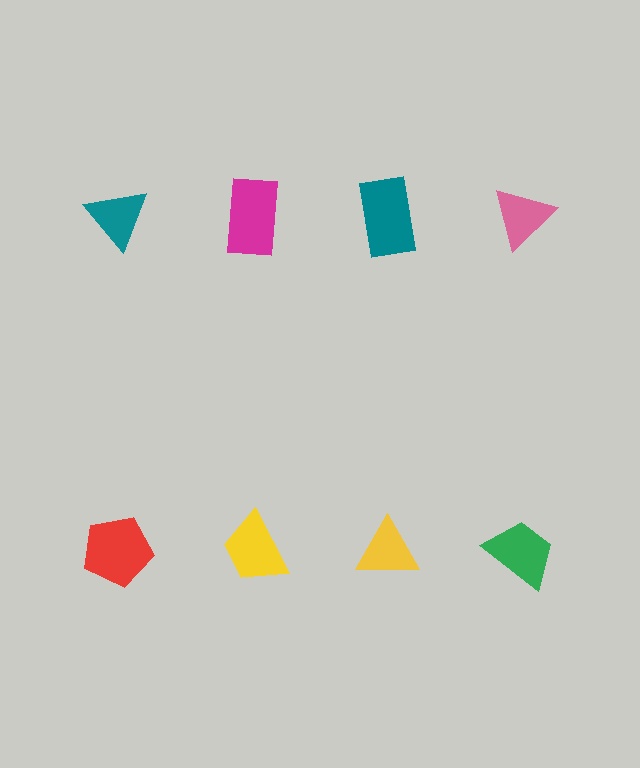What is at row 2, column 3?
A yellow triangle.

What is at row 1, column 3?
A teal rectangle.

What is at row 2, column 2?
A yellow trapezoid.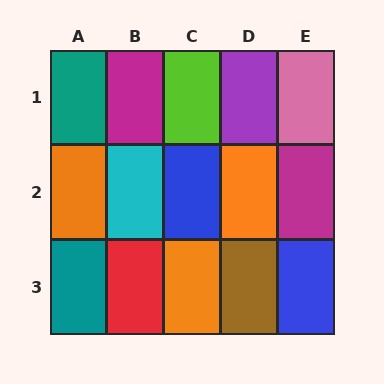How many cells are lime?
1 cell is lime.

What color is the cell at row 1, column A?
Teal.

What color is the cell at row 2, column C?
Blue.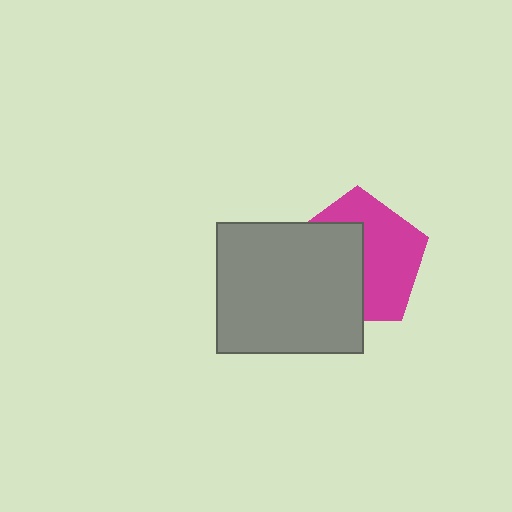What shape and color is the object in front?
The object in front is a gray rectangle.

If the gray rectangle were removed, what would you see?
You would see the complete magenta pentagon.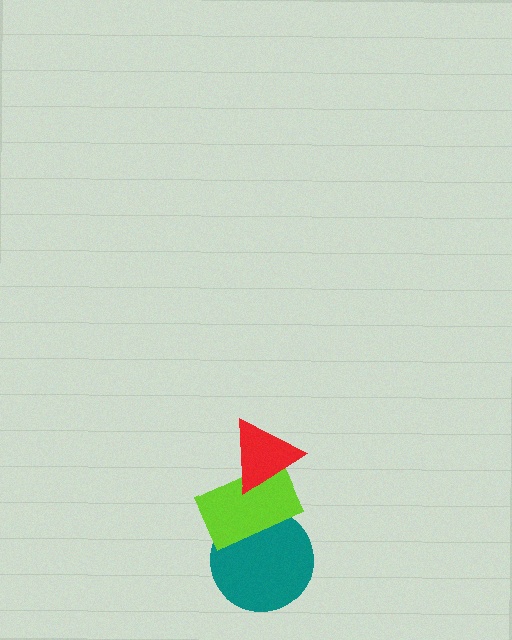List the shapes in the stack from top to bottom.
From top to bottom: the red triangle, the lime rectangle, the teal circle.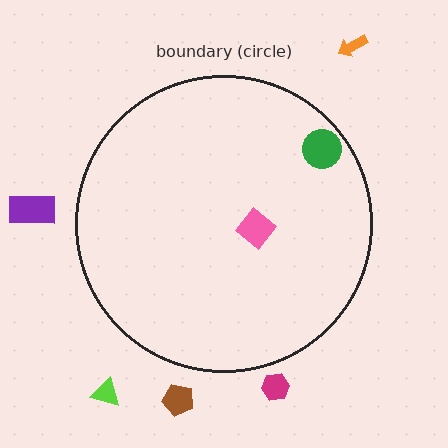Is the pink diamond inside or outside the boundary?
Inside.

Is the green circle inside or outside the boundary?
Inside.